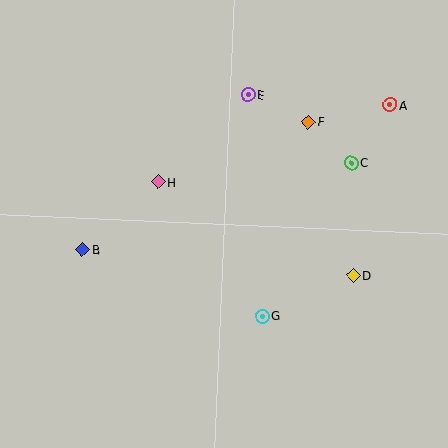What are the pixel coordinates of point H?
Point H is at (158, 182).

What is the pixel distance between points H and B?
The distance between H and B is 101 pixels.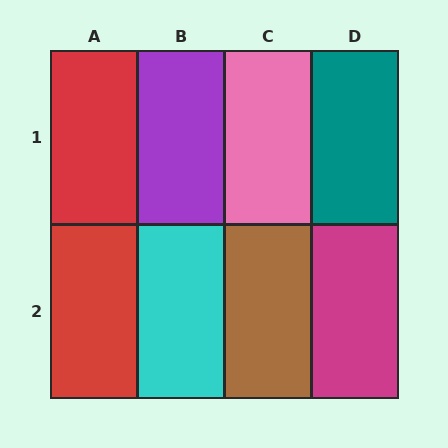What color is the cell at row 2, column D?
Magenta.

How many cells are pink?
1 cell is pink.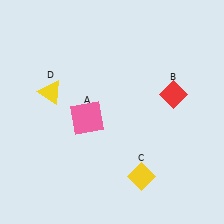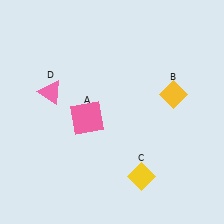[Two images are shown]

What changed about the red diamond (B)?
In Image 1, B is red. In Image 2, it changed to yellow.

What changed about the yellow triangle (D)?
In Image 1, D is yellow. In Image 2, it changed to pink.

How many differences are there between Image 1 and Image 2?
There are 2 differences between the two images.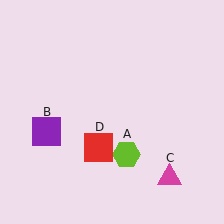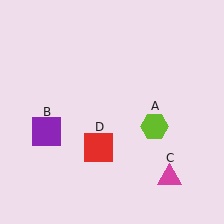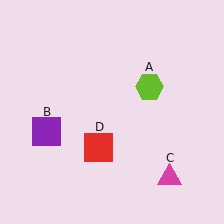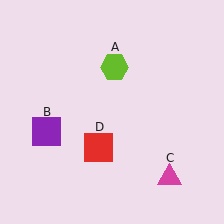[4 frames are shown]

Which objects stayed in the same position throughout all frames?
Purple square (object B) and magenta triangle (object C) and red square (object D) remained stationary.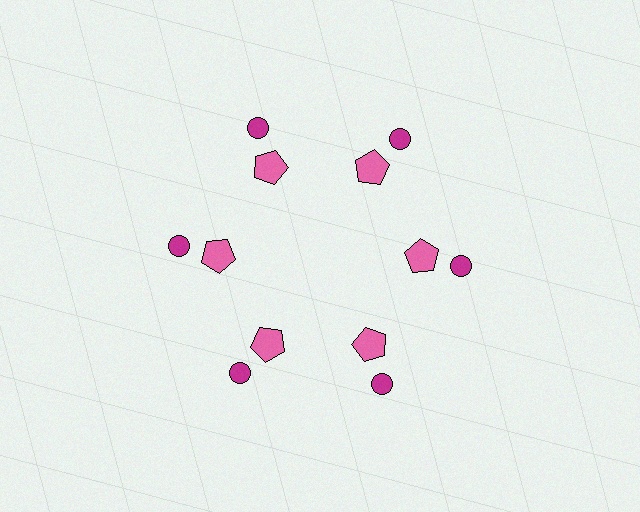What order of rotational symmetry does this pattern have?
This pattern has 6-fold rotational symmetry.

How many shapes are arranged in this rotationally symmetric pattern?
There are 12 shapes, arranged in 6 groups of 2.